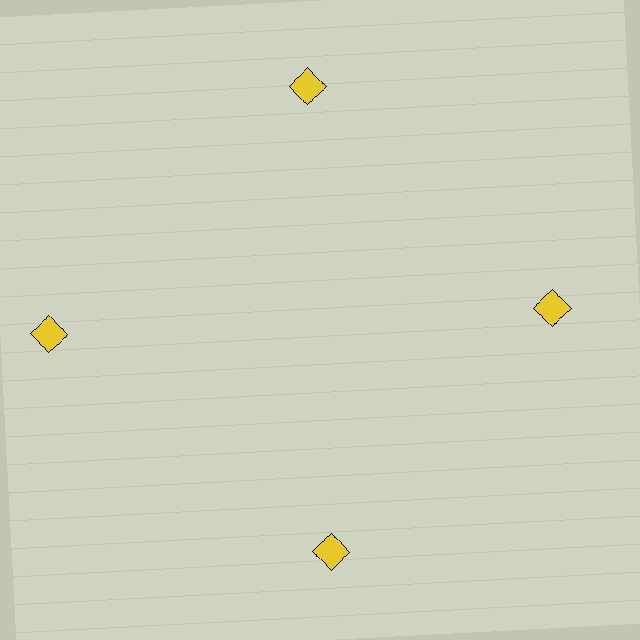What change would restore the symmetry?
The symmetry would be restored by moving it inward, back onto the ring so that all 4 diamonds sit at equal angles and equal distance from the center.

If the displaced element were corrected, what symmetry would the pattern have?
It would have 4-fold rotational symmetry — the pattern would map onto itself every 90 degrees.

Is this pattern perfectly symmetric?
No. The 4 yellow diamonds are arranged in a ring, but one element near the 9 o'clock position is pushed outward from the center, breaking the 4-fold rotational symmetry.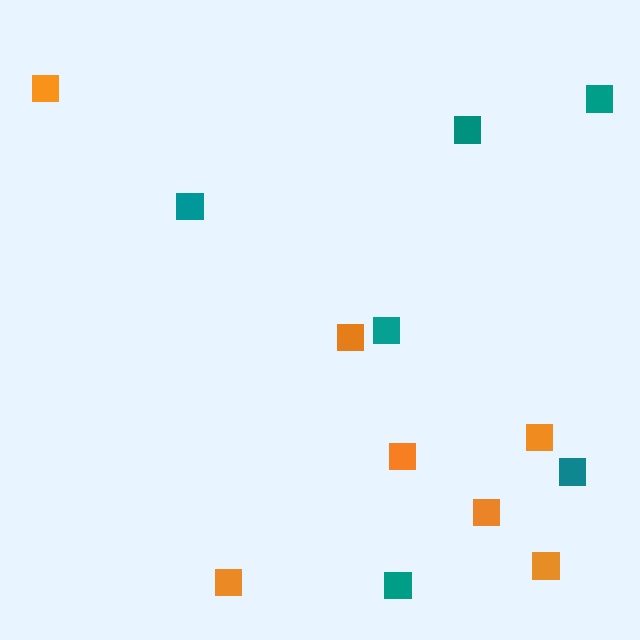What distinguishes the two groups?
There are 2 groups: one group of teal squares (6) and one group of orange squares (7).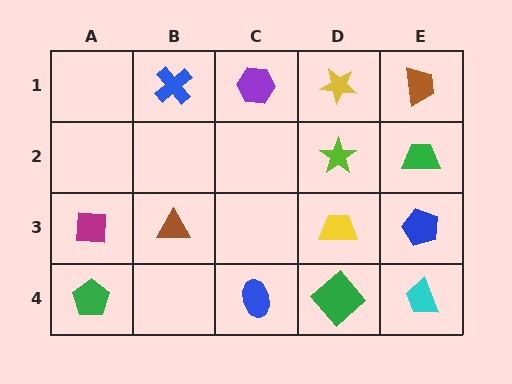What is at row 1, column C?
A purple hexagon.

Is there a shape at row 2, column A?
No, that cell is empty.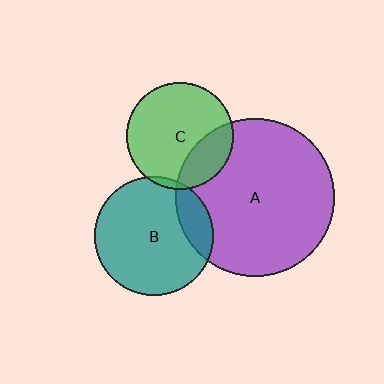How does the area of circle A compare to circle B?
Approximately 1.8 times.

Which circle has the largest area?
Circle A (purple).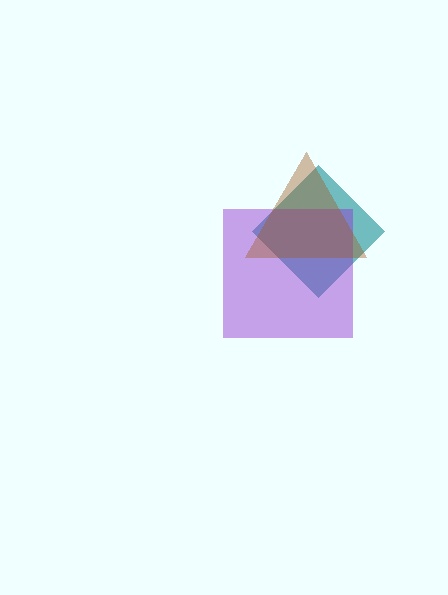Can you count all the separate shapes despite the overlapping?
Yes, there are 3 separate shapes.